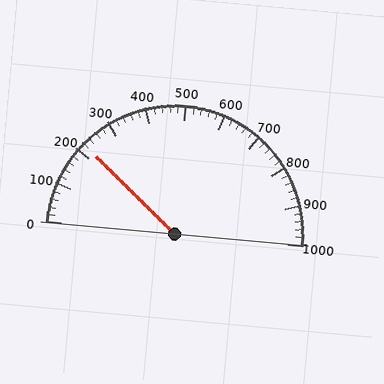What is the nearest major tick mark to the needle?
The nearest major tick mark is 200.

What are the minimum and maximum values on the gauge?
The gauge ranges from 0 to 1000.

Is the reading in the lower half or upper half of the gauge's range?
The reading is in the lower half of the range (0 to 1000).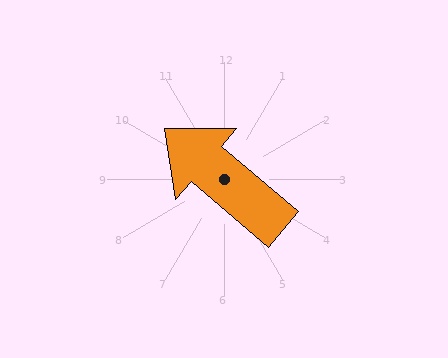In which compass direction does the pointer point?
Northwest.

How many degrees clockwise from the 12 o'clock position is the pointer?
Approximately 310 degrees.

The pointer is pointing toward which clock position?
Roughly 10 o'clock.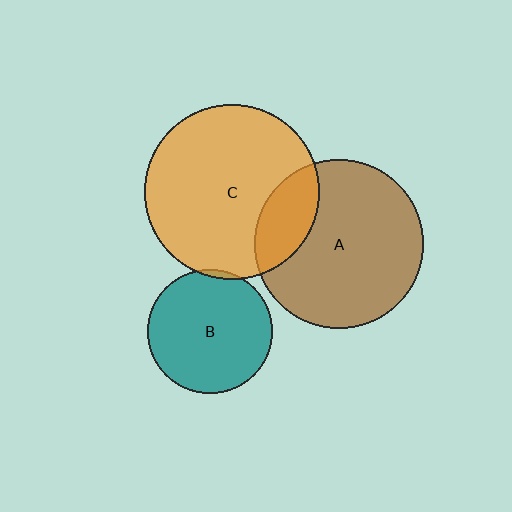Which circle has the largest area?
Circle C (orange).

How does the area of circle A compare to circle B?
Approximately 1.9 times.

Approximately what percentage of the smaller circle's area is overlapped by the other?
Approximately 20%.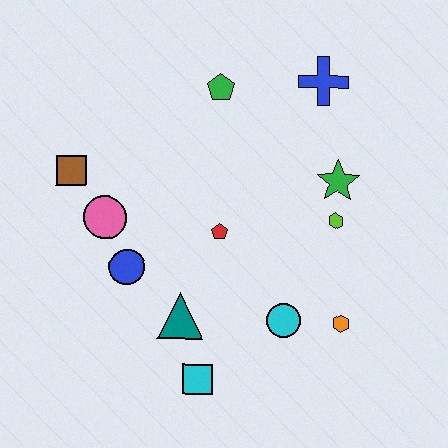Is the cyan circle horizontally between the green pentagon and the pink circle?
No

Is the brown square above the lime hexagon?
Yes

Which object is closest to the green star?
The lime hexagon is closest to the green star.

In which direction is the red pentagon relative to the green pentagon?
The red pentagon is below the green pentagon.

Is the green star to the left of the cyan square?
No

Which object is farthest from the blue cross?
The cyan square is farthest from the blue cross.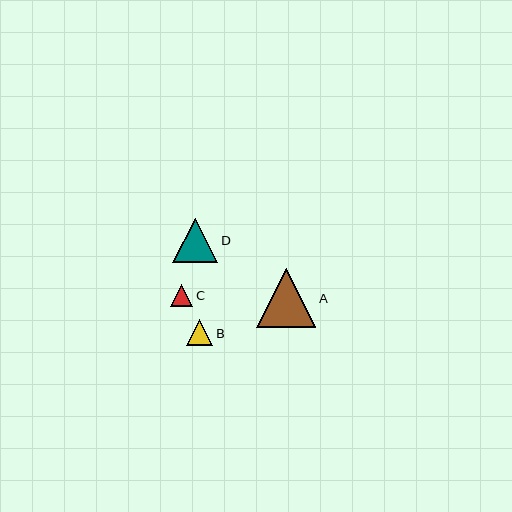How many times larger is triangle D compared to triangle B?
Triangle D is approximately 1.7 times the size of triangle B.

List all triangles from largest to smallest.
From largest to smallest: A, D, B, C.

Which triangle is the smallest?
Triangle C is the smallest with a size of approximately 22 pixels.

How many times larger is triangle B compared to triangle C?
Triangle B is approximately 1.2 times the size of triangle C.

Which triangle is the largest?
Triangle A is the largest with a size of approximately 59 pixels.